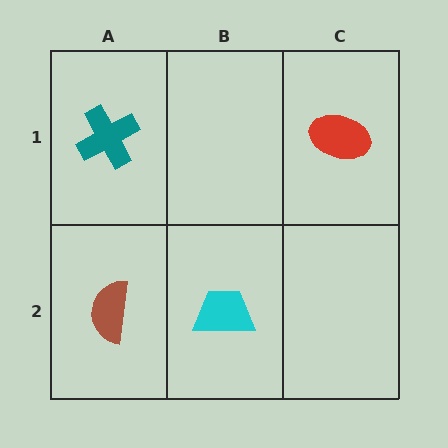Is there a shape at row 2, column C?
No, that cell is empty.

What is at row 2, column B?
A cyan trapezoid.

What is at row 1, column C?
A red ellipse.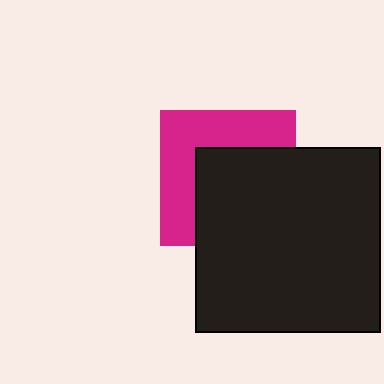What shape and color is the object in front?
The object in front is a black square.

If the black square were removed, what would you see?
You would see the complete magenta square.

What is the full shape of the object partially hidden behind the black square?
The partially hidden object is a magenta square.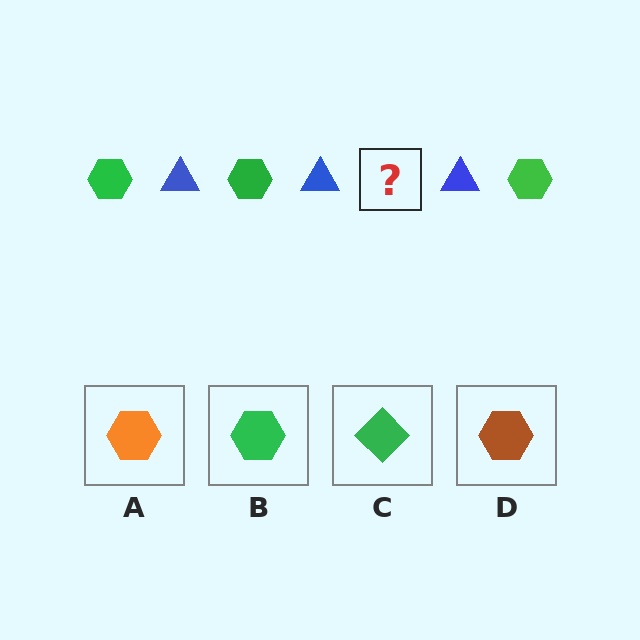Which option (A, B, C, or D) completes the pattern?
B.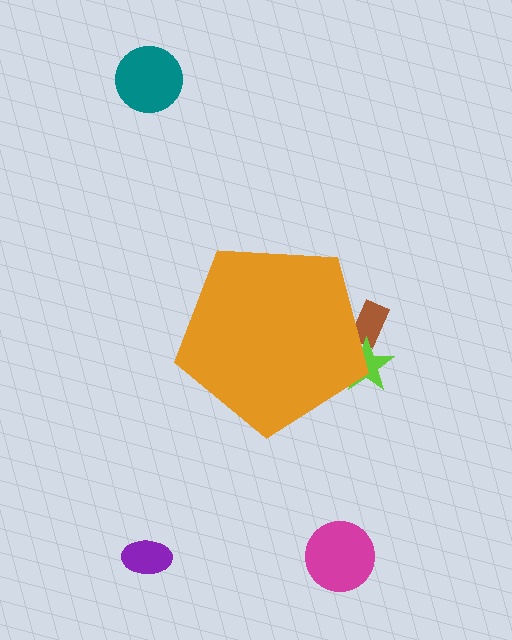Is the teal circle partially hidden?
No, the teal circle is fully visible.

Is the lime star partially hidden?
Yes, the lime star is partially hidden behind the orange pentagon.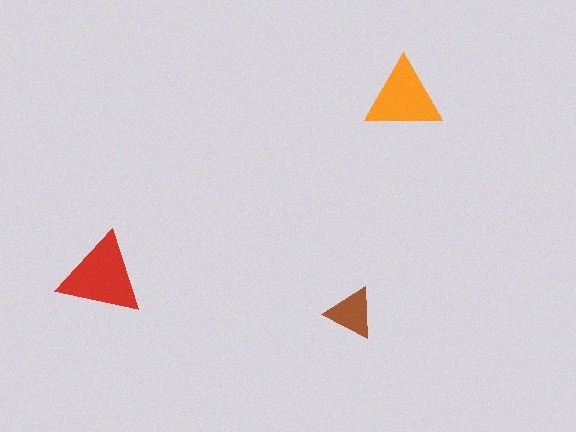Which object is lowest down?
The brown triangle is bottommost.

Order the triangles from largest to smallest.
the red one, the orange one, the brown one.